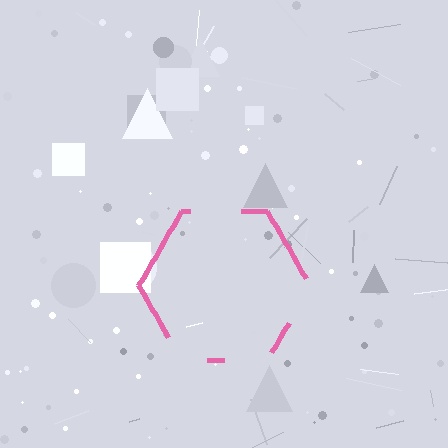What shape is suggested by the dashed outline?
The dashed outline suggests a hexagon.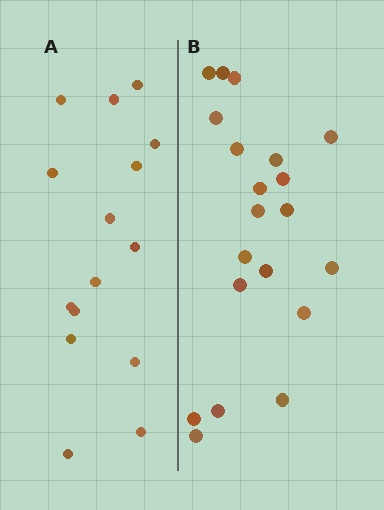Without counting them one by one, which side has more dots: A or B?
Region B (the right region) has more dots.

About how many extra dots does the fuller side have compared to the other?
Region B has about 5 more dots than region A.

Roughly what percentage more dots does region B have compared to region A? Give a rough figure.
About 35% more.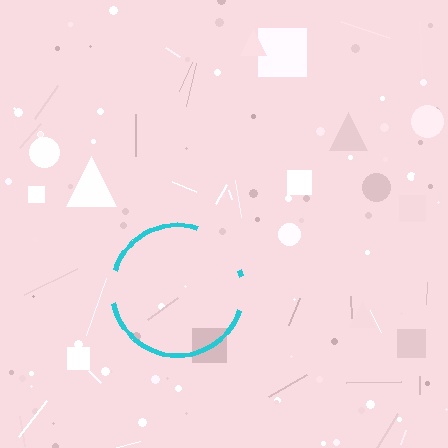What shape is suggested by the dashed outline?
The dashed outline suggests a circle.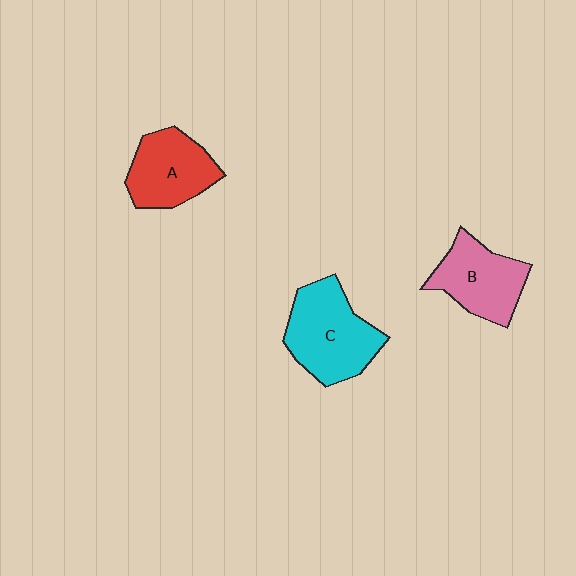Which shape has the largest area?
Shape C (cyan).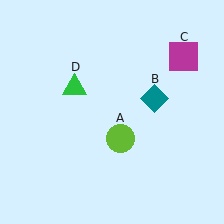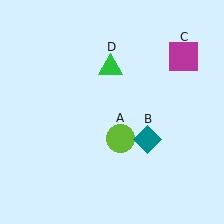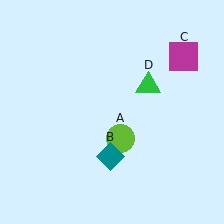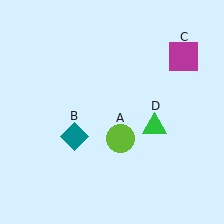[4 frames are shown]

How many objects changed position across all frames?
2 objects changed position: teal diamond (object B), green triangle (object D).